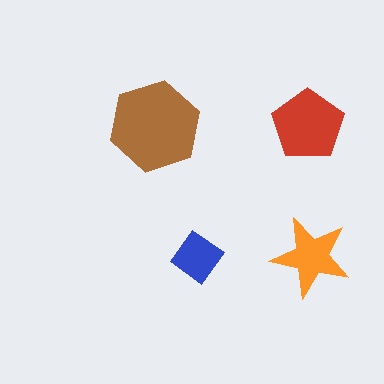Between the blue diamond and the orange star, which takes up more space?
The orange star.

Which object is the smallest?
The blue diamond.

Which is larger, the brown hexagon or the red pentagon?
The brown hexagon.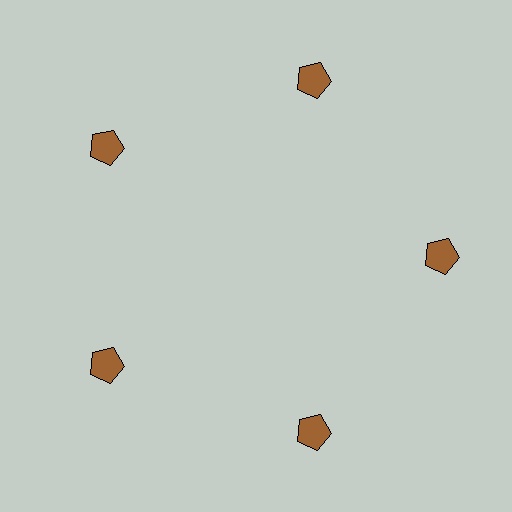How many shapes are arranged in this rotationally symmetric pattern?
There are 5 shapes, arranged in 5 groups of 1.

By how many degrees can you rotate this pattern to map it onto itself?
The pattern maps onto itself every 72 degrees of rotation.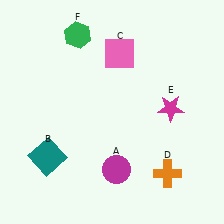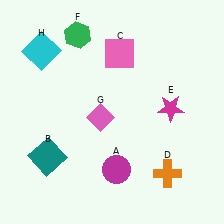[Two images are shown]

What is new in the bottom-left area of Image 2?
A pink diamond (G) was added in the bottom-left area of Image 2.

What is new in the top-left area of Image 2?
A cyan square (H) was added in the top-left area of Image 2.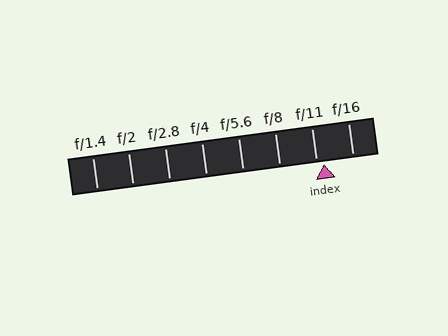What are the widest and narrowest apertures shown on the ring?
The widest aperture shown is f/1.4 and the narrowest is f/16.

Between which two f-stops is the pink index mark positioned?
The index mark is between f/11 and f/16.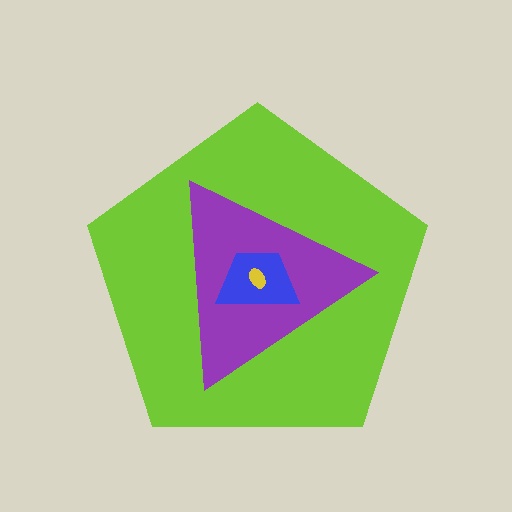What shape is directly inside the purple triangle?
The blue trapezoid.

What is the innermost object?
The yellow ellipse.